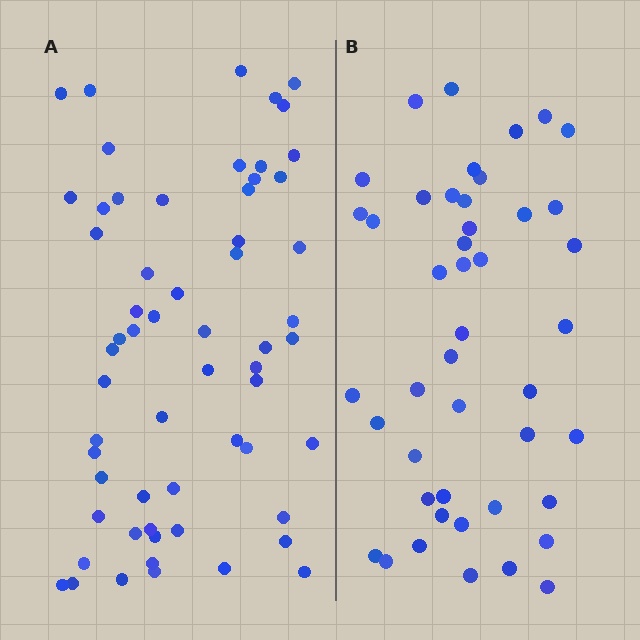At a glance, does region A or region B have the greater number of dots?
Region A (the left region) has more dots.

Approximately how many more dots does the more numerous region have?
Region A has approximately 15 more dots than region B.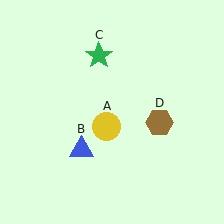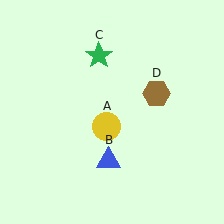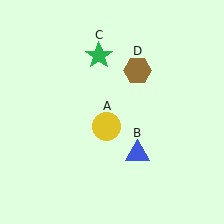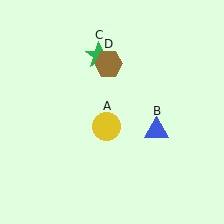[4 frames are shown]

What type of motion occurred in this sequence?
The blue triangle (object B), brown hexagon (object D) rotated counterclockwise around the center of the scene.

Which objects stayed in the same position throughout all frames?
Yellow circle (object A) and green star (object C) remained stationary.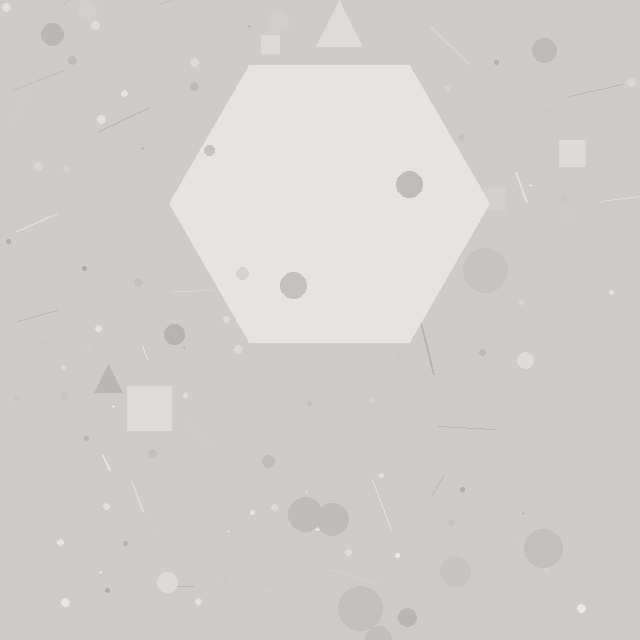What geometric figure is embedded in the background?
A hexagon is embedded in the background.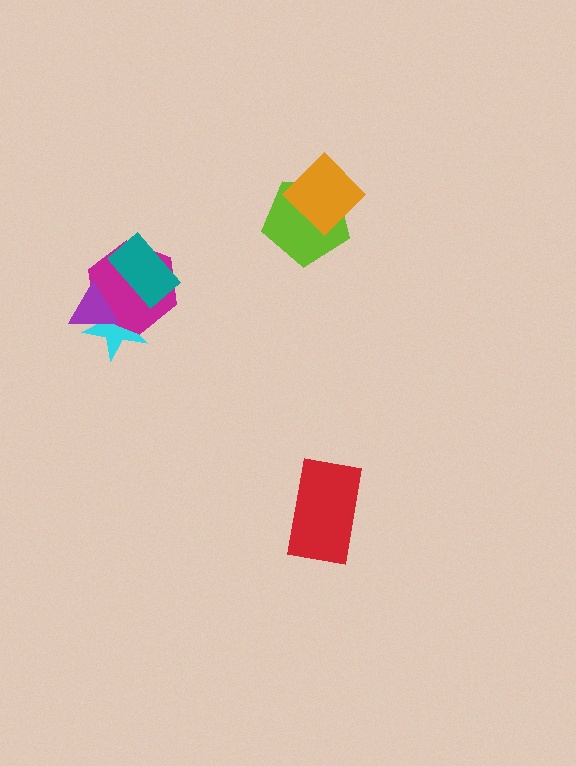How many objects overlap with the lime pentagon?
1 object overlaps with the lime pentagon.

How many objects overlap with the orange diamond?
1 object overlaps with the orange diamond.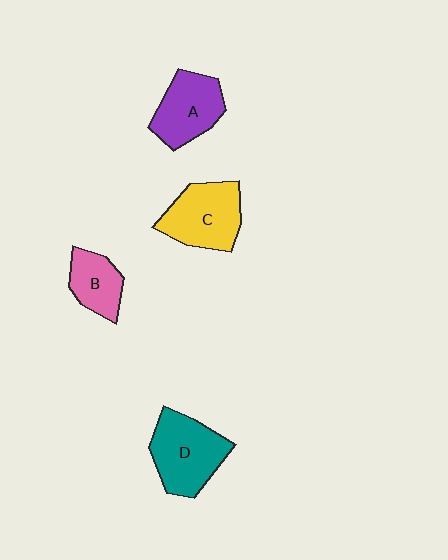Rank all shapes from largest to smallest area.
From largest to smallest: D (teal), C (yellow), A (purple), B (pink).